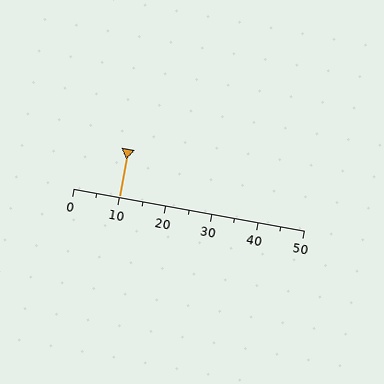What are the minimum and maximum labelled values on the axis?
The axis runs from 0 to 50.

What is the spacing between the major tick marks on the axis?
The major ticks are spaced 10 apart.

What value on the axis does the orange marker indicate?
The marker indicates approximately 10.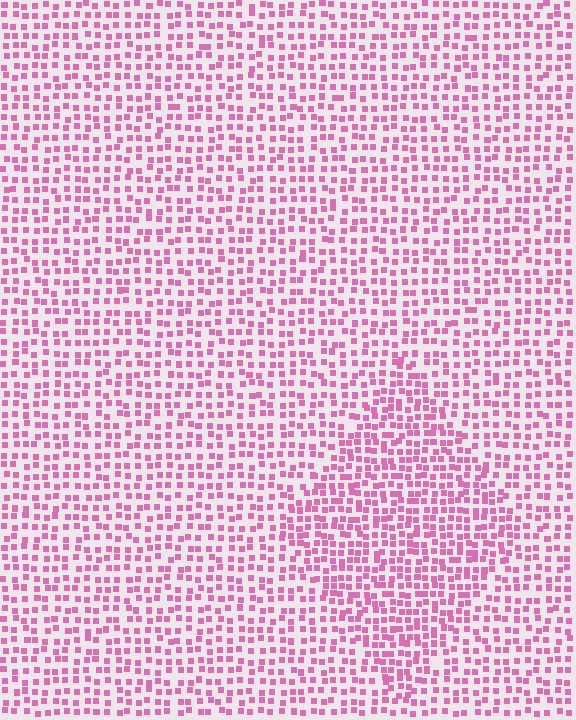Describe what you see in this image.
The image contains small pink elements arranged at two different densities. A diamond-shaped region is visible where the elements are more densely packed than the surrounding area.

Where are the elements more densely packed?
The elements are more densely packed inside the diamond boundary.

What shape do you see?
I see a diamond.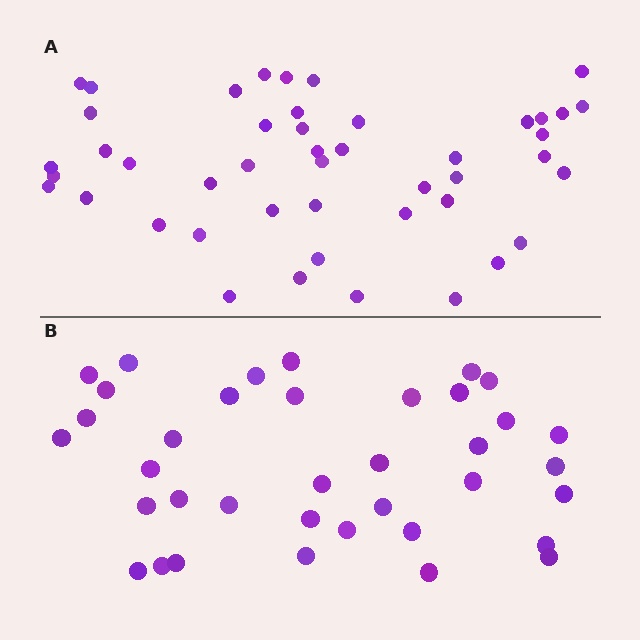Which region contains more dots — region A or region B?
Region A (the top region) has more dots.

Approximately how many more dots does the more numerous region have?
Region A has roughly 8 or so more dots than region B.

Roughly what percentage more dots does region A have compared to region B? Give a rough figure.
About 25% more.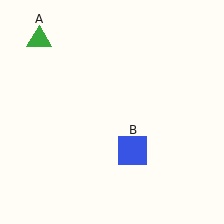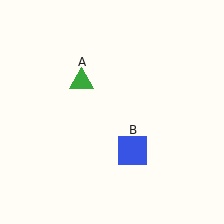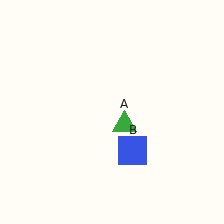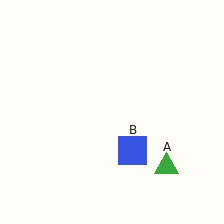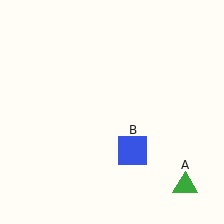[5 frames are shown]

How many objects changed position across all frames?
1 object changed position: green triangle (object A).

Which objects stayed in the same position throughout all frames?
Blue square (object B) remained stationary.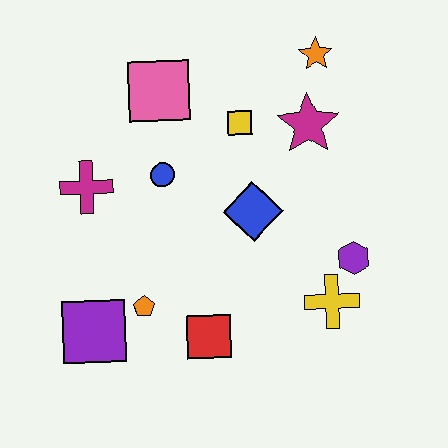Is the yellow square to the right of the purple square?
Yes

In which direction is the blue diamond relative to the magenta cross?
The blue diamond is to the right of the magenta cross.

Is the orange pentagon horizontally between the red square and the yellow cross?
No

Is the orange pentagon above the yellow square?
No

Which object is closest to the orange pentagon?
The purple square is closest to the orange pentagon.